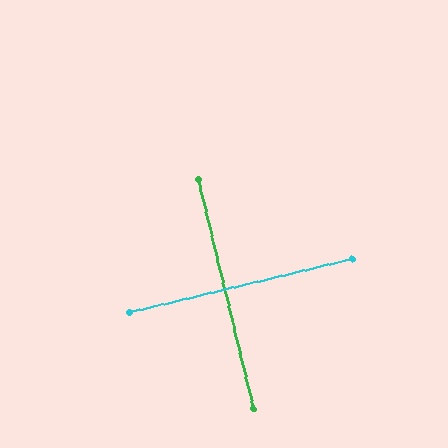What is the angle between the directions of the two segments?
Approximately 90 degrees.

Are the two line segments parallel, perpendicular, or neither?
Perpendicular — they meet at approximately 90°.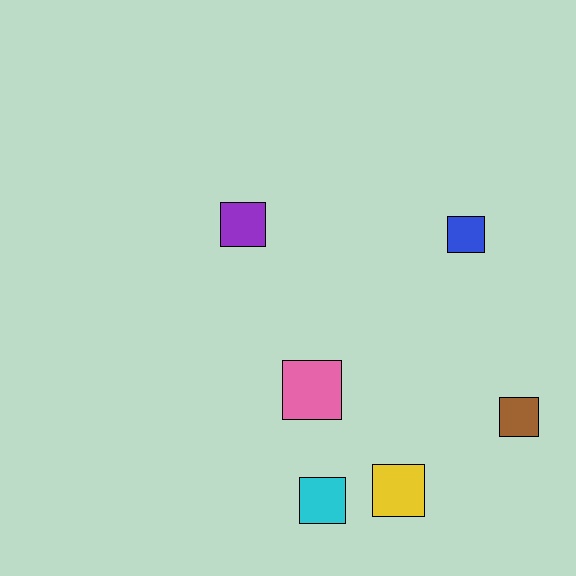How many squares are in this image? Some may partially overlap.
There are 6 squares.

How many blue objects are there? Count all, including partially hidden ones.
There is 1 blue object.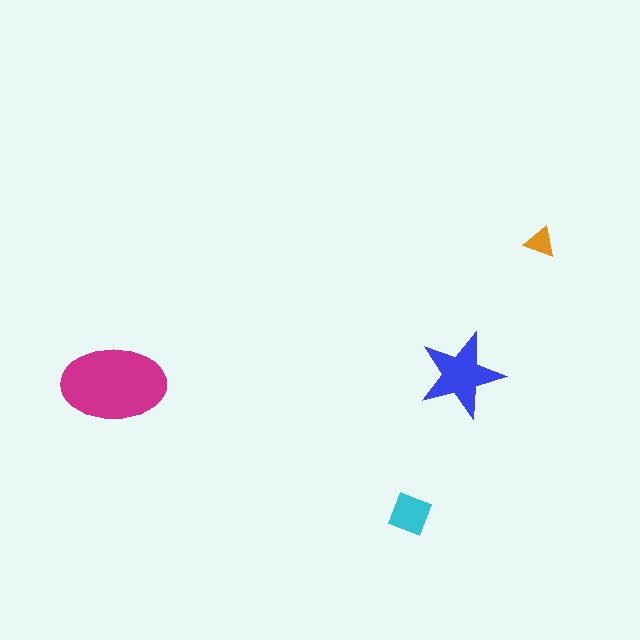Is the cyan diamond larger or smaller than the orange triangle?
Larger.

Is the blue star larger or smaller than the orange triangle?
Larger.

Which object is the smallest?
The orange triangle.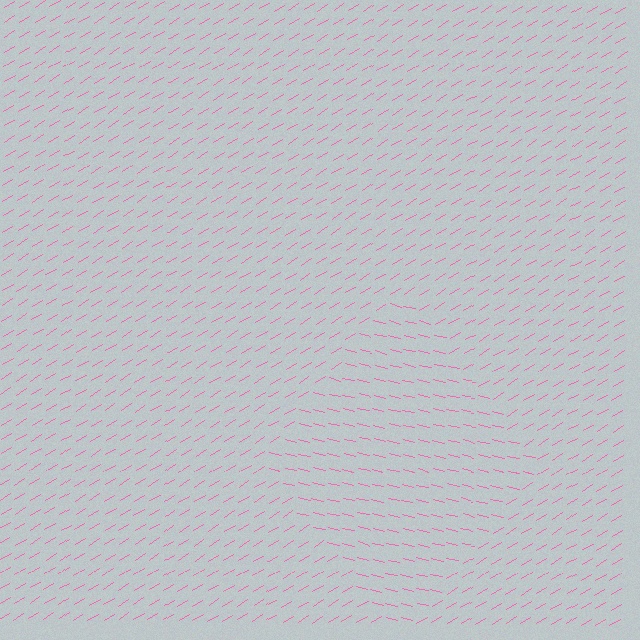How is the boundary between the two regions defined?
The boundary is defined purely by a change in line orientation (approximately 45 degrees difference). All lines are the same color and thickness.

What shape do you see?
I see a diamond.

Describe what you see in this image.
The image is filled with small pink line segments. A diamond region in the image has lines oriented differently from the surrounding lines, creating a visible texture boundary.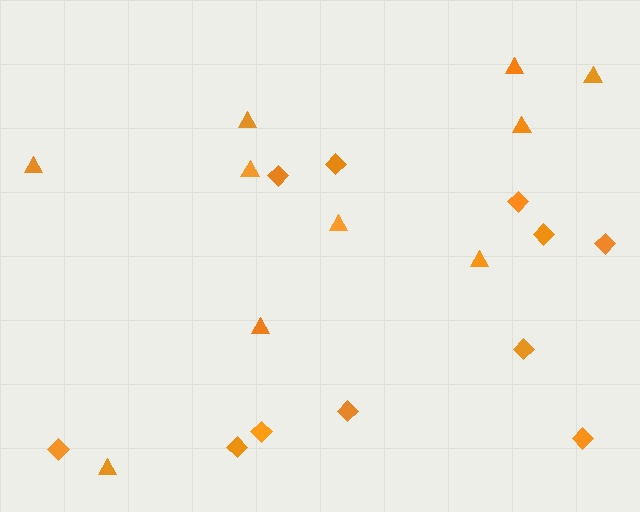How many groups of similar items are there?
There are 2 groups: one group of triangles (10) and one group of diamonds (11).